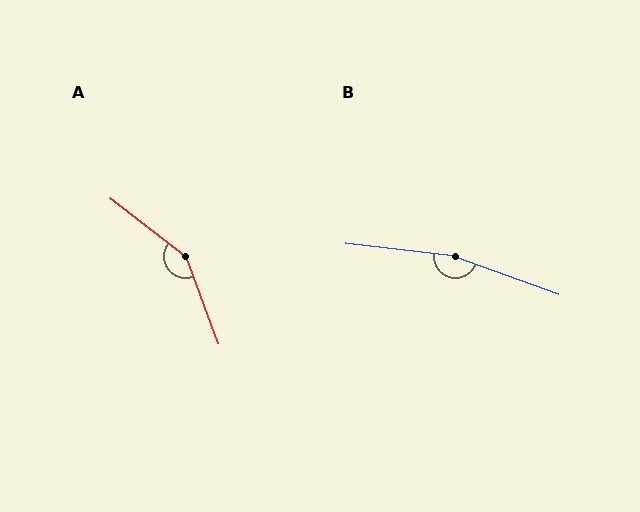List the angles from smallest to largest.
A (148°), B (167°).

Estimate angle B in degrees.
Approximately 167 degrees.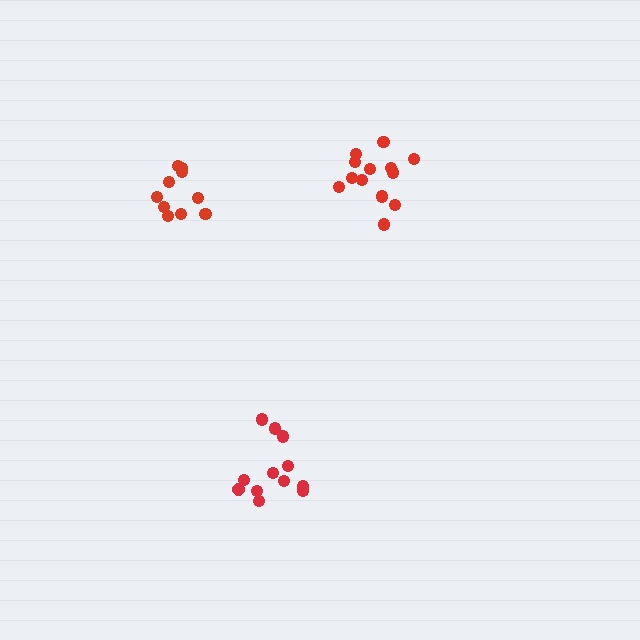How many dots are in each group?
Group 1: 13 dots, Group 2: 10 dots, Group 3: 12 dots (35 total).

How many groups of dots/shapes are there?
There are 3 groups.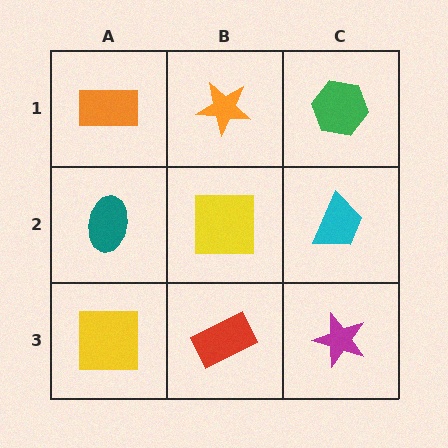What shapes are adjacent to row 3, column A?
A teal ellipse (row 2, column A), a red rectangle (row 3, column B).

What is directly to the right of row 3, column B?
A magenta star.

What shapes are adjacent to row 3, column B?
A yellow square (row 2, column B), a yellow square (row 3, column A), a magenta star (row 3, column C).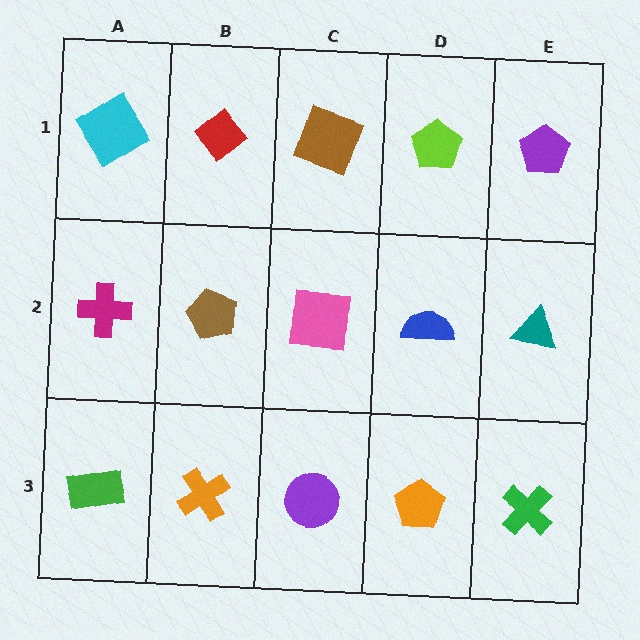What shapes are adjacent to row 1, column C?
A pink square (row 2, column C), a red diamond (row 1, column B), a lime pentagon (row 1, column D).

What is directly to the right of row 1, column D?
A purple pentagon.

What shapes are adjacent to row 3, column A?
A magenta cross (row 2, column A), an orange cross (row 3, column B).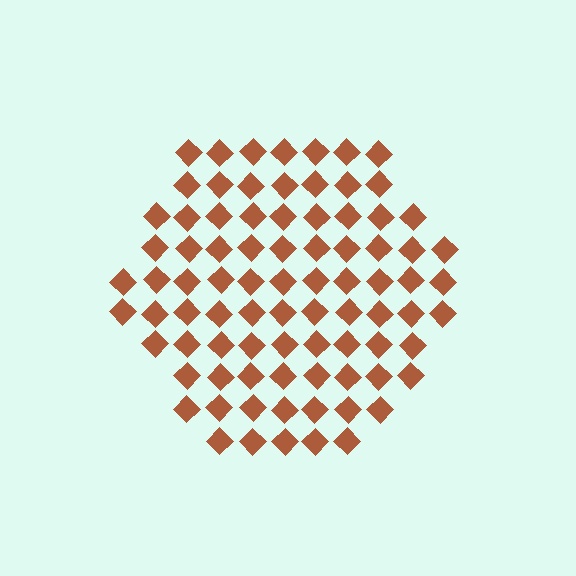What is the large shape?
The large shape is a hexagon.